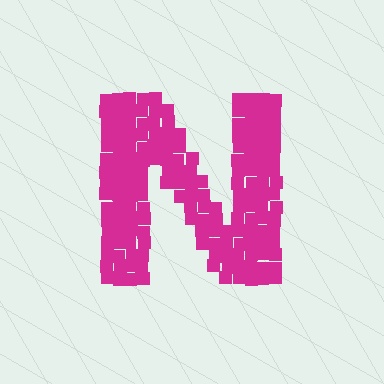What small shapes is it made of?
It is made of small squares.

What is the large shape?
The large shape is the letter N.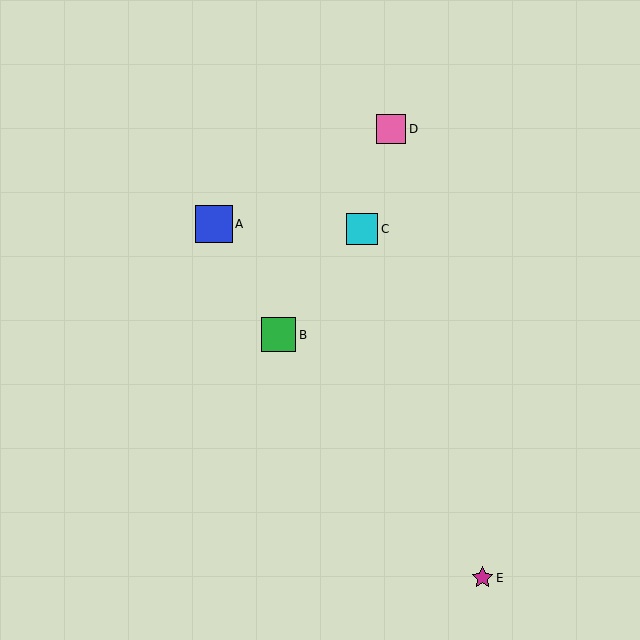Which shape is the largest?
The blue square (labeled A) is the largest.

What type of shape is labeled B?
Shape B is a green square.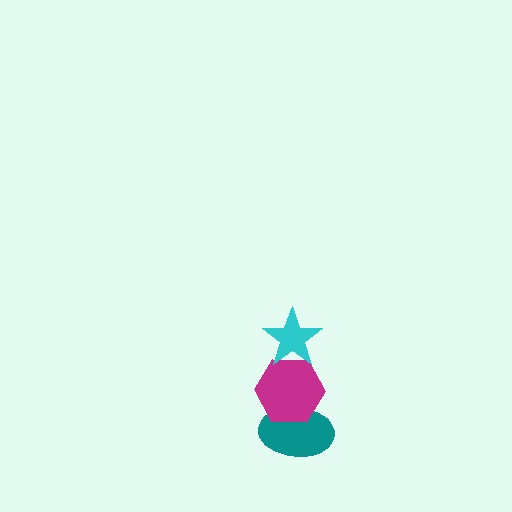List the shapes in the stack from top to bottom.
From top to bottom: the cyan star, the magenta hexagon, the teal ellipse.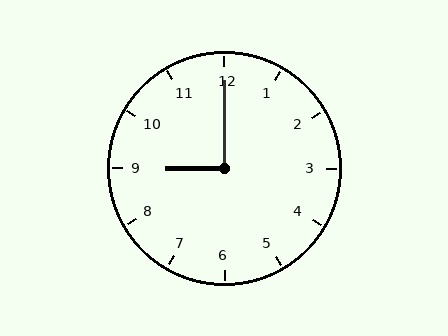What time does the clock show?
9:00.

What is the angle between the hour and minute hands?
Approximately 90 degrees.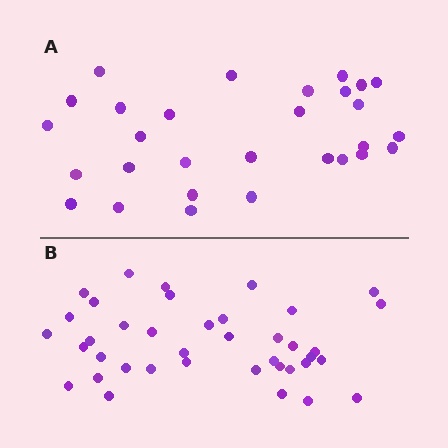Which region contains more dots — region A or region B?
Region B (the bottom region) has more dots.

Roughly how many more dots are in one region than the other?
Region B has roughly 10 or so more dots than region A.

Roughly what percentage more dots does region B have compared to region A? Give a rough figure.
About 35% more.